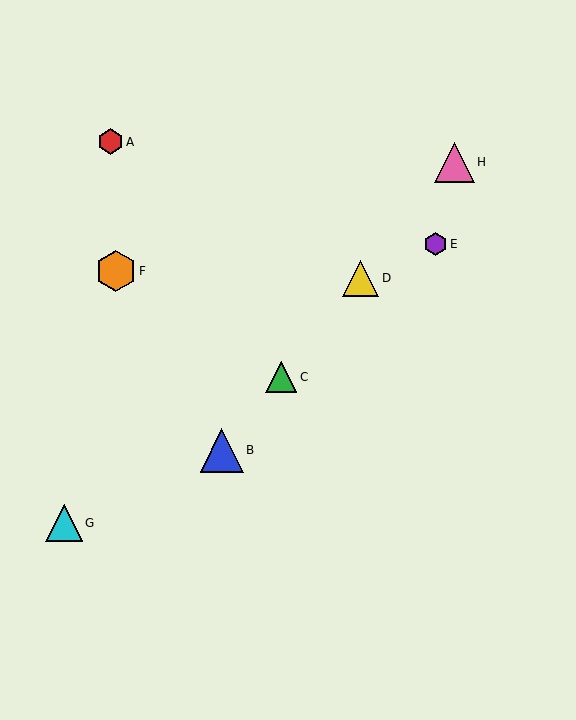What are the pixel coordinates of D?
Object D is at (361, 278).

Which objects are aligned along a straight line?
Objects B, C, D, H are aligned along a straight line.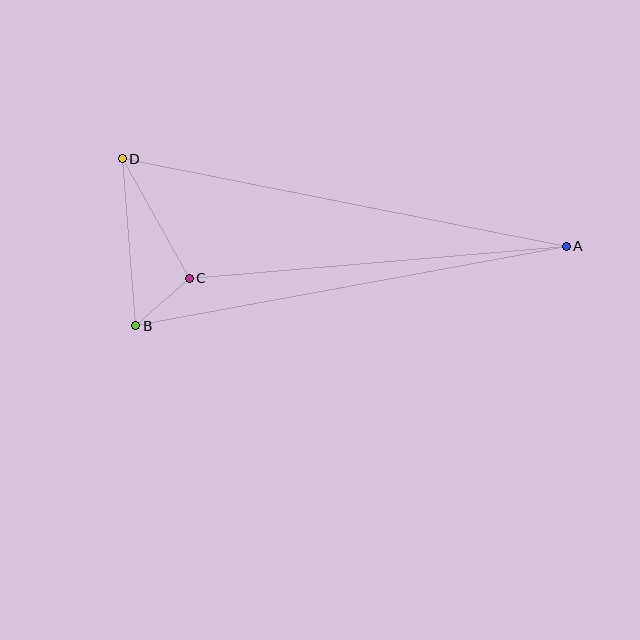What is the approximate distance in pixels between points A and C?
The distance between A and C is approximately 378 pixels.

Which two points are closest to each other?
Points B and C are closest to each other.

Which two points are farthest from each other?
Points A and D are farthest from each other.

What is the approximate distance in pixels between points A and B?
The distance between A and B is approximately 437 pixels.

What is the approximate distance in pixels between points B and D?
The distance between B and D is approximately 168 pixels.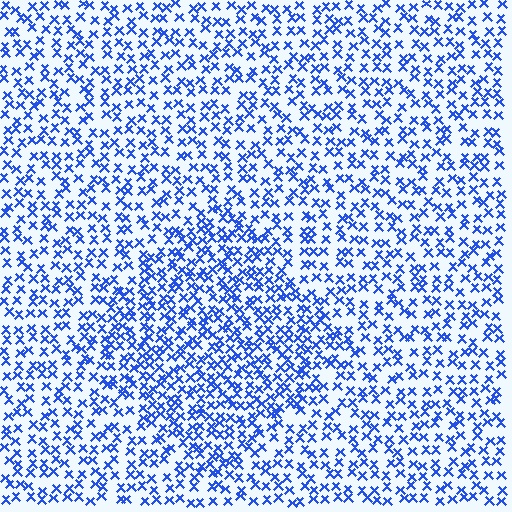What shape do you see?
I see a diamond.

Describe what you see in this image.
The image contains small blue elements arranged at two different densities. A diamond-shaped region is visible where the elements are more densely packed than the surrounding area.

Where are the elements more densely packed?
The elements are more densely packed inside the diamond boundary.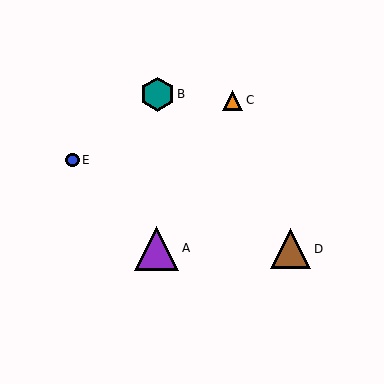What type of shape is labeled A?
Shape A is a purple triangle.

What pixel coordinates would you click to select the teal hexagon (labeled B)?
Click at (157, 94) to select the teal hexagon B.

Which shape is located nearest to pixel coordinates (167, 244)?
The purple triangle (labeled A) at (157, 248) is nearest to that location.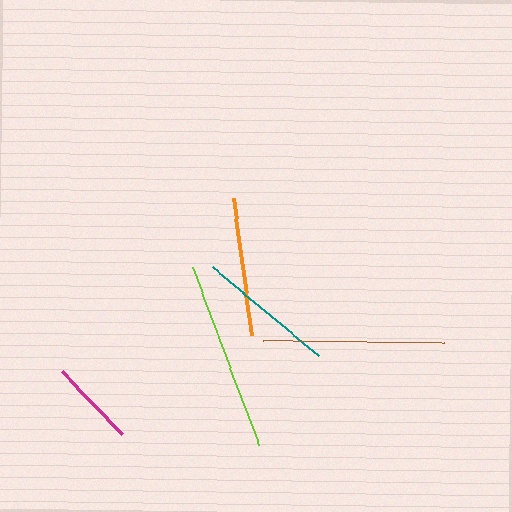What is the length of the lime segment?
The lime segment is approximately 190 pixels long.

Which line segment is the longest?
The lime line is the longest at approximately 190 pixels.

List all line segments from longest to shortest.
From longest to shortest: lime, brown, orange, teal, magenta.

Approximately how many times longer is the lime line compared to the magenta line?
The lime line is approximately 2.2 times the length of the magenta line.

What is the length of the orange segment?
The orange segment is approximately 138 pixels long.